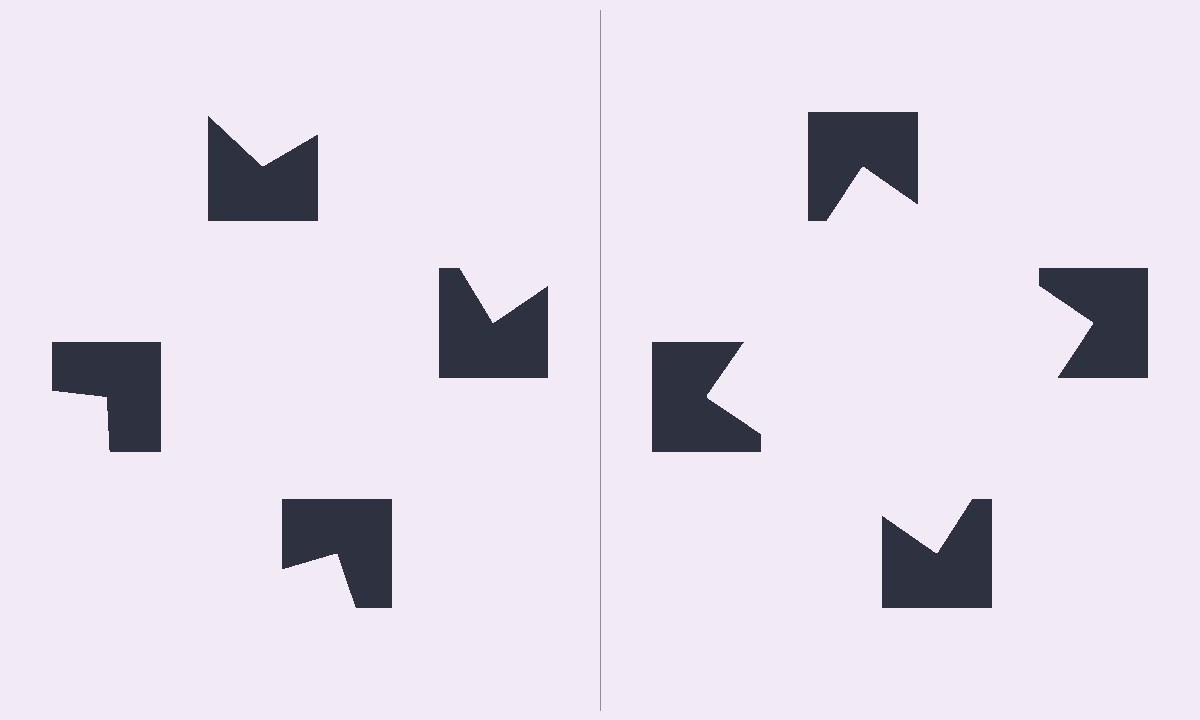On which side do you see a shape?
An illusory square appears on the right side. On the left side the wedge cuts are rotated, so no coherent shape forms.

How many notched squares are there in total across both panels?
8 — 4 on each side.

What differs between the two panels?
The notched squares are positioned identically on both sides; only the wedge orientations differ. On the right they align to a square; on the left they are misaligned.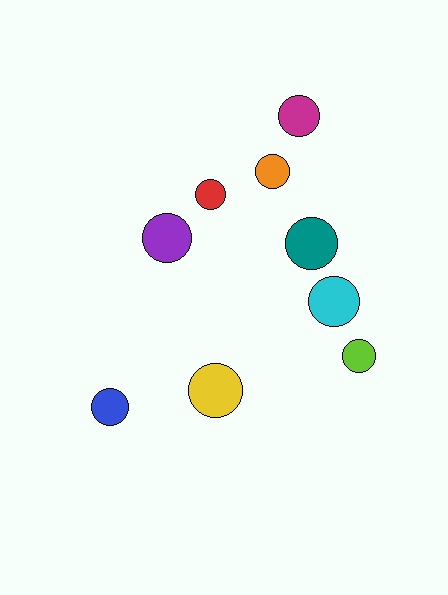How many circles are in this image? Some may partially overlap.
There are 9 circles.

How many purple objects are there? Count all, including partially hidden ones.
There is 1 purple object.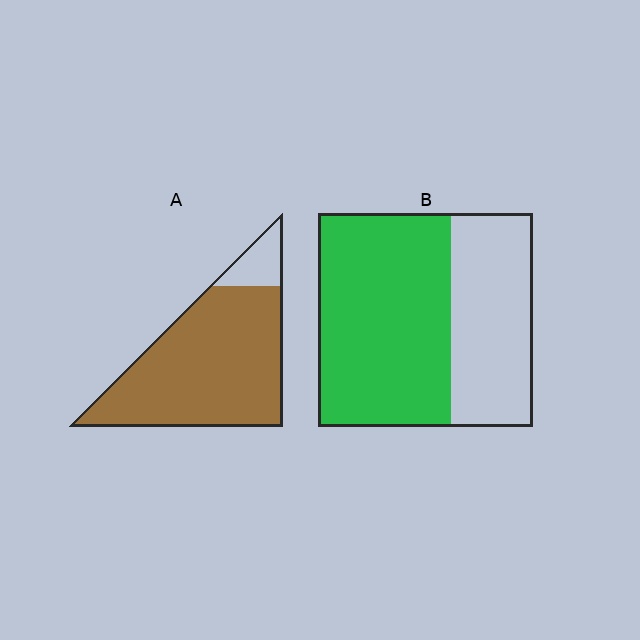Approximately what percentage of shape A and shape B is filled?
A is approximately 90% and B is approximately 60%.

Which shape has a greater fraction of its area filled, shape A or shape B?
Shape A.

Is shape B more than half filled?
Yes.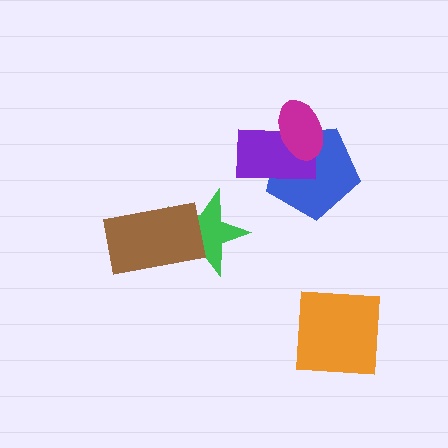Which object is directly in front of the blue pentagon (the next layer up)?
The purple rectangle is directly in front of the blue pentagon.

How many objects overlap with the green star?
1 object overlaps with the green star.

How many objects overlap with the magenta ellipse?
2 objects overlap with the magenta ellipse.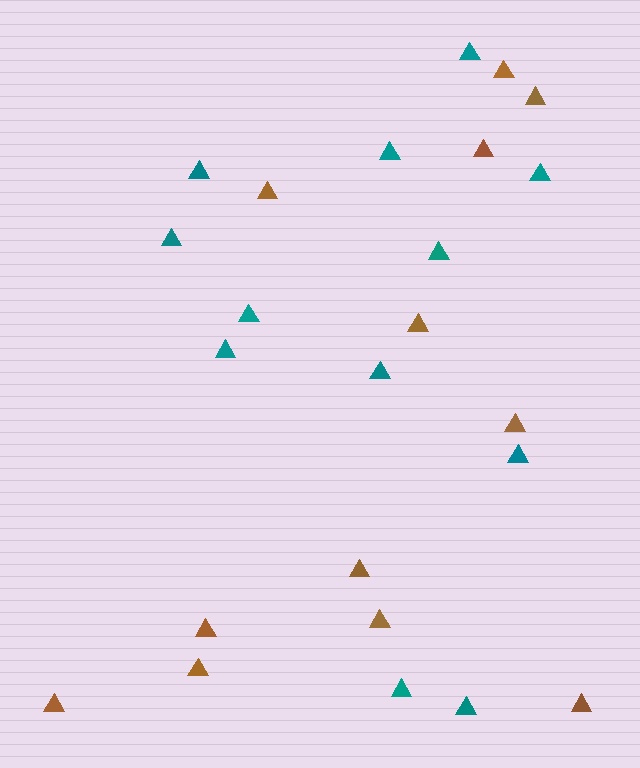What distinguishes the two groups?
There are 2 groups: one group of brown triangles (12) and one group of teal triangles (12).